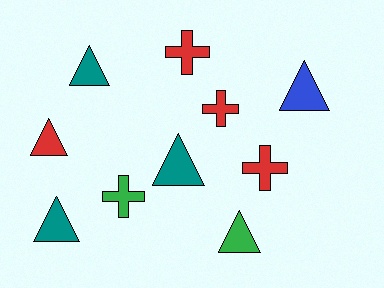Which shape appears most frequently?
Triangle, with 6 objects.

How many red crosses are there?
There are 3 red crosses.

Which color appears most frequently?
Red, with 4 objects.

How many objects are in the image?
There are 10 objects.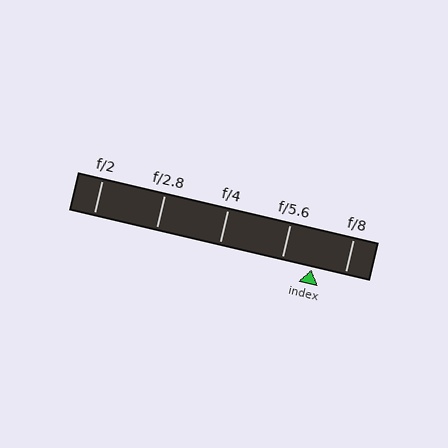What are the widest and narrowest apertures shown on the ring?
The widest aperture shown is f/2 and the narrowest is f/8.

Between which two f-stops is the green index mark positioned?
The index mark is between f/5.6 and f/8.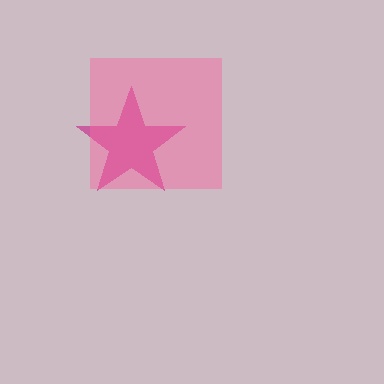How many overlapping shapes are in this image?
There are 2 overlapping shapes in the image.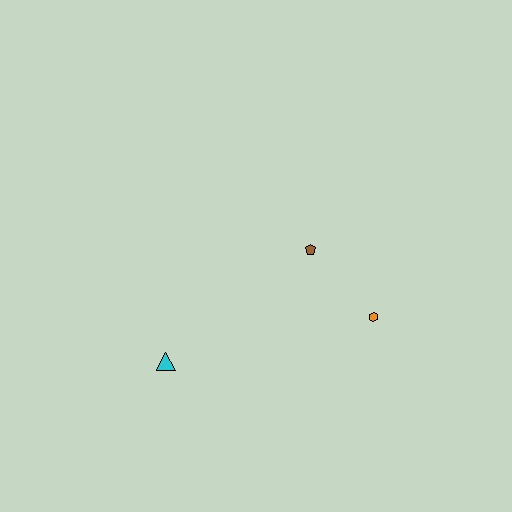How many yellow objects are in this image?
There are no yellow objects.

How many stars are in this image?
There are no stars.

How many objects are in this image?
There are 3 objects.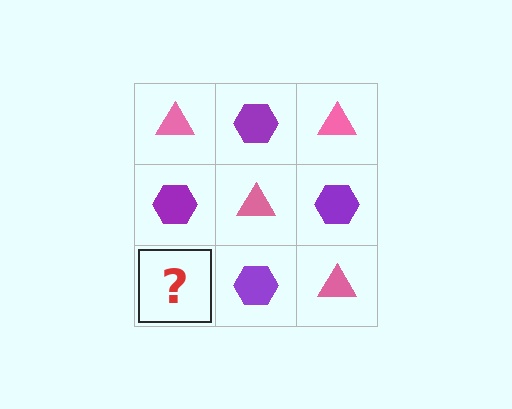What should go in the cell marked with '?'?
The missing cell should contain a pink triangle.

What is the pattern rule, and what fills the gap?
The rule is that it alternates pink triangle and purple hexagon in a checkerboard pattern. The gap should be filled with a pink triangle.